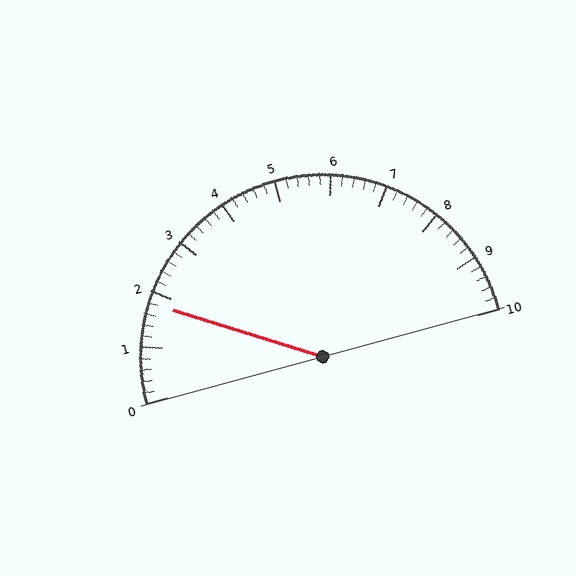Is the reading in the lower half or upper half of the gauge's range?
The reading is in the lower half of the range (0 to 10).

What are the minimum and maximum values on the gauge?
The gauge ranges from 0 to 10.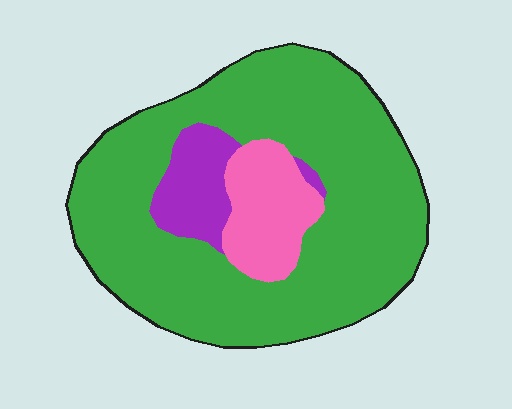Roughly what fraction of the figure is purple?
Purple takes up less than a sixth of the figure.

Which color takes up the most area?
Green, at roughly 75%.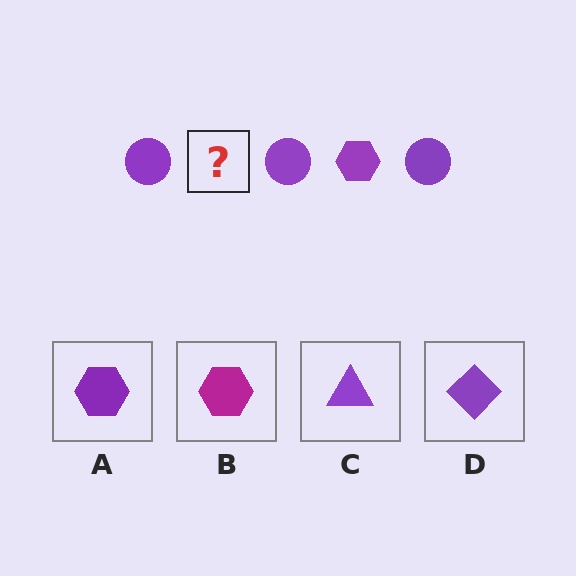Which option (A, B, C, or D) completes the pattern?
A.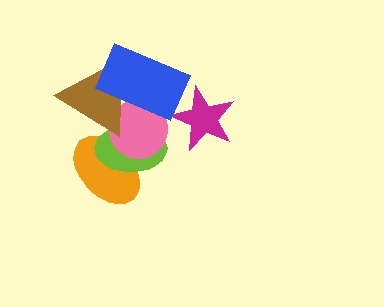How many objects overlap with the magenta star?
0 objects overlap with the magenta star.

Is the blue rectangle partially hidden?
No, no other shape covers it.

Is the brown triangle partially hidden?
Yes, it is partially covered by another shape.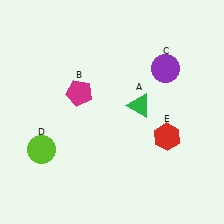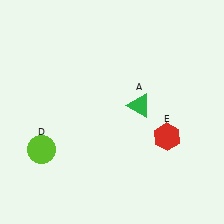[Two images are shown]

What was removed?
The magenta pentagon (B), the purple circle (C) were removed in Image 2.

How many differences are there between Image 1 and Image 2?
There are 2 differences between the two images.